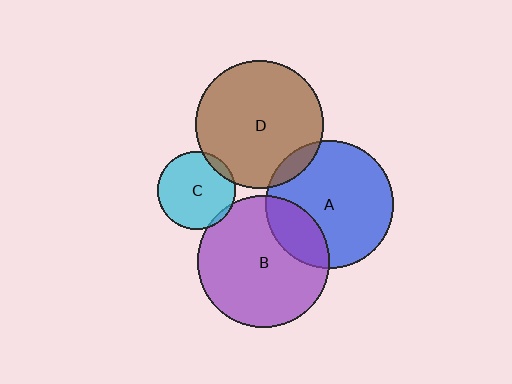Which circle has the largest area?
Circle B (purple).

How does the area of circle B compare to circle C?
Approximately 2.8 times.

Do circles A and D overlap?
Yes.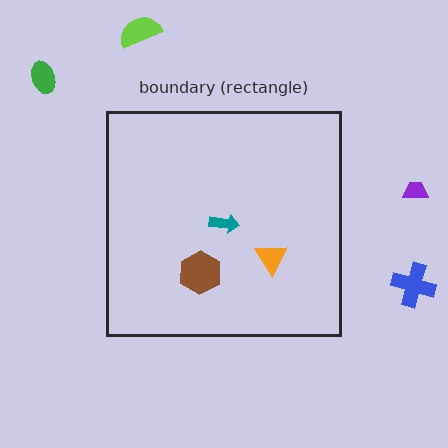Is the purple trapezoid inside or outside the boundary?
Outside.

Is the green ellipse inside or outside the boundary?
Outside.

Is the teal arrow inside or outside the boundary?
Inside.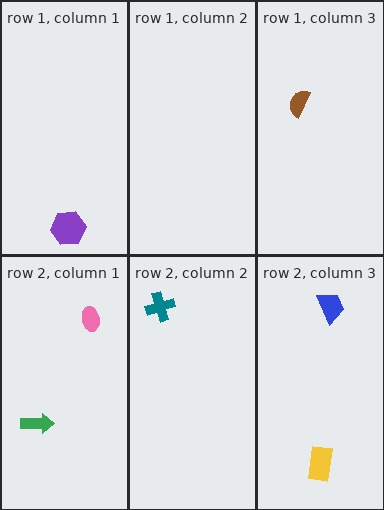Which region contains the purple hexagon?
The row 1, column 1 region.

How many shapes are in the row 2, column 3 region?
2.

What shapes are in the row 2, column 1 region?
The pink ellipse, the green arrow.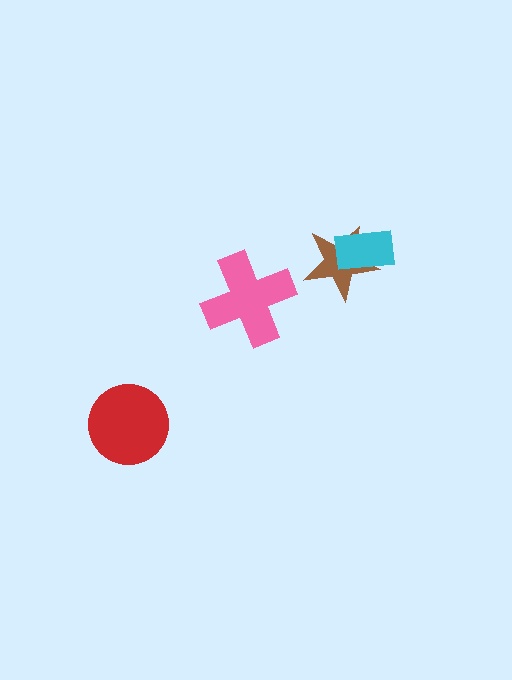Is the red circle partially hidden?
No, no other shape covers it.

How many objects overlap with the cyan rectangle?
1 object overlaps with the cyan rectangle.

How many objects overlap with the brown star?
1 object overlaps with the brown star.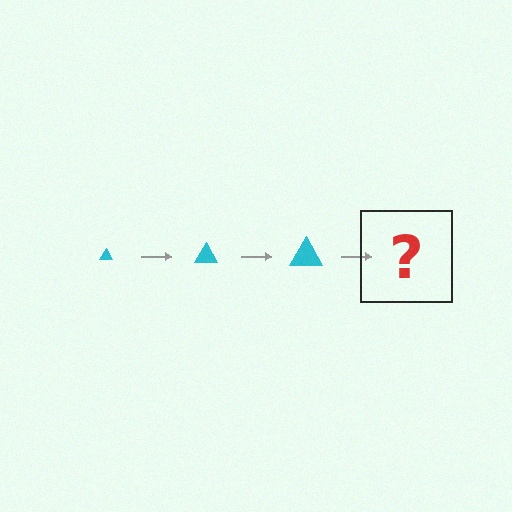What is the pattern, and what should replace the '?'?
The pattern is that the triangle gets progressively larger each step. The '?' should be a cyan triangle, larger than the previous one.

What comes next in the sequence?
The next element should be a cyan triangle, larger than the previous one.